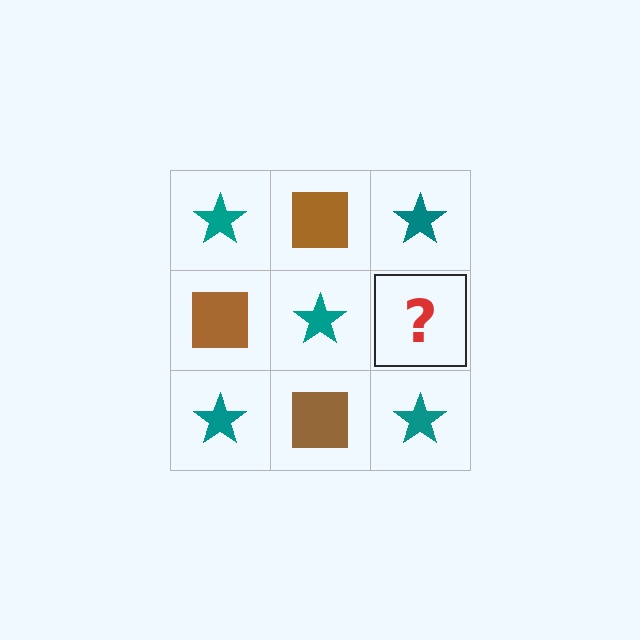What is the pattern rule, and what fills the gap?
The rule is that it alternates teal star and brown square in a checkerboard pattern. The gap should be filled with a brown square.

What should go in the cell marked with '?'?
The missing cell should contain a brown square.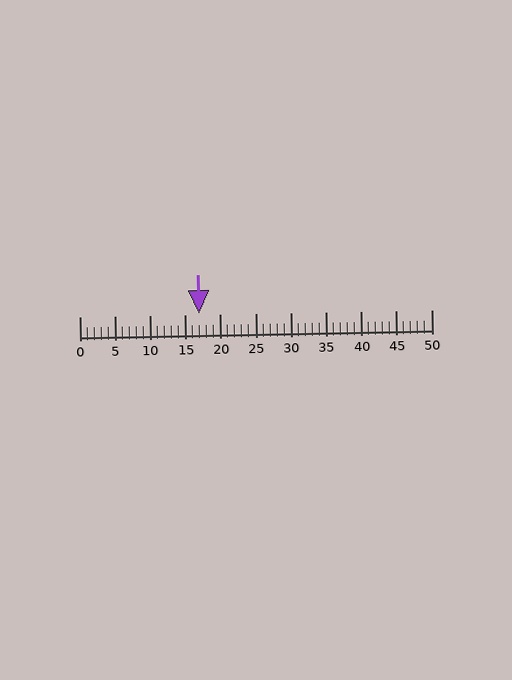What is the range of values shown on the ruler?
The ruler shows values from 0 to 50.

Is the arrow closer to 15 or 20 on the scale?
The arrow is closer to 15.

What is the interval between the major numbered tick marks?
The major tick marks are spaced 5 units apart.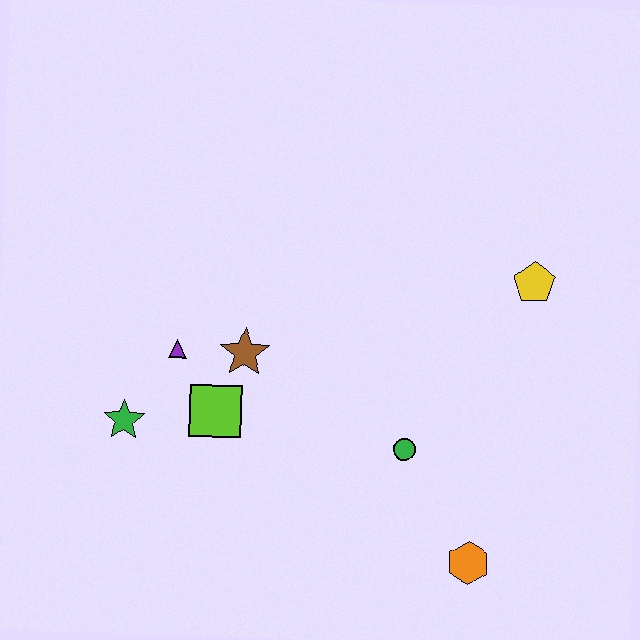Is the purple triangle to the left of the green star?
No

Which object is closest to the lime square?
The brown star is closest to the lime square.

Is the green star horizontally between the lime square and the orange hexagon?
No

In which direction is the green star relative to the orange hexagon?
The green star is to the left of the orange hexagon.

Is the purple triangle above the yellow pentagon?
No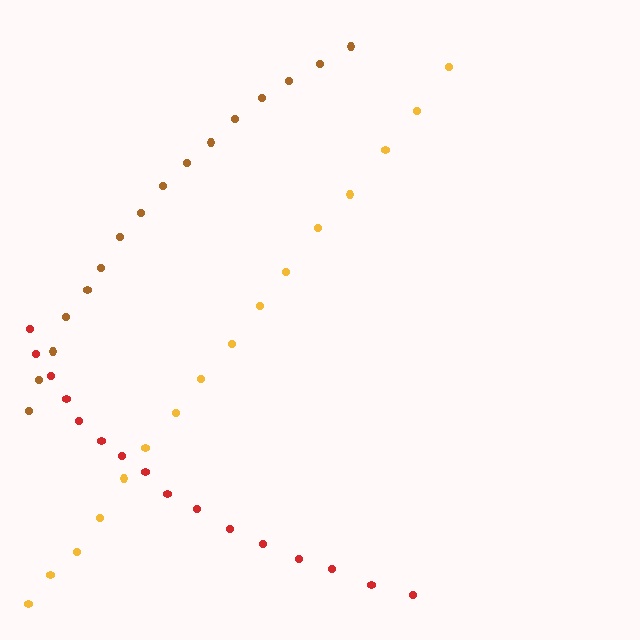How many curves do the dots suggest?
There are 3 distinct paths.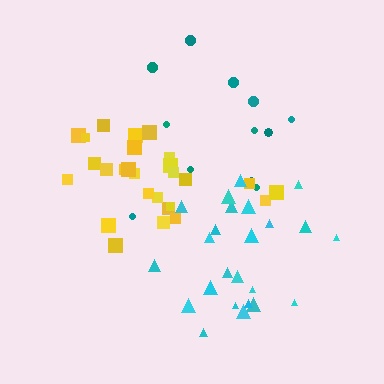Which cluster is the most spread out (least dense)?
Teal.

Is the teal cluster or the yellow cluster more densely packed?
Yellow.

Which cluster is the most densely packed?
Cyan.